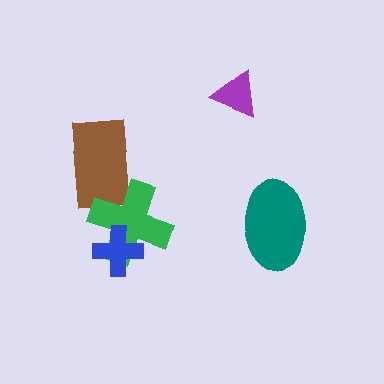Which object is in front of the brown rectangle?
The green cross is in front of the brown rectangle.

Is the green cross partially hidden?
Yes, it is partially covered by another shape.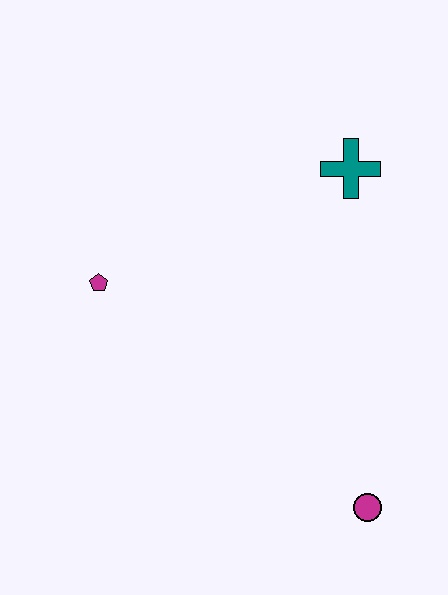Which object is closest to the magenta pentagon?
The teal cross is closest to the magenta pentagon.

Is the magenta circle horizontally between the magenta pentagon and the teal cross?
No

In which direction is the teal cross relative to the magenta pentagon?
The teal cross is to the right of the magenta pentagon.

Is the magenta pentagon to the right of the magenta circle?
No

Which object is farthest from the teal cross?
The magenta circle is farthest from the teal cross.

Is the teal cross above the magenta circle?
Yes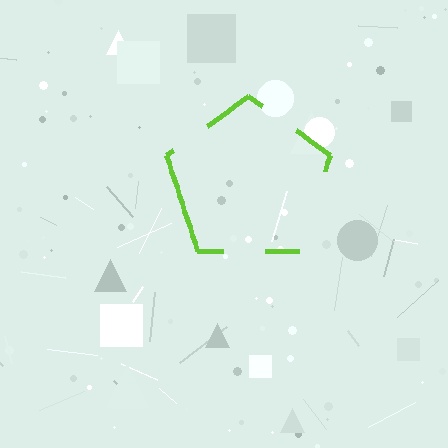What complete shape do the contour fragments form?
The contour fragments form a pentagon.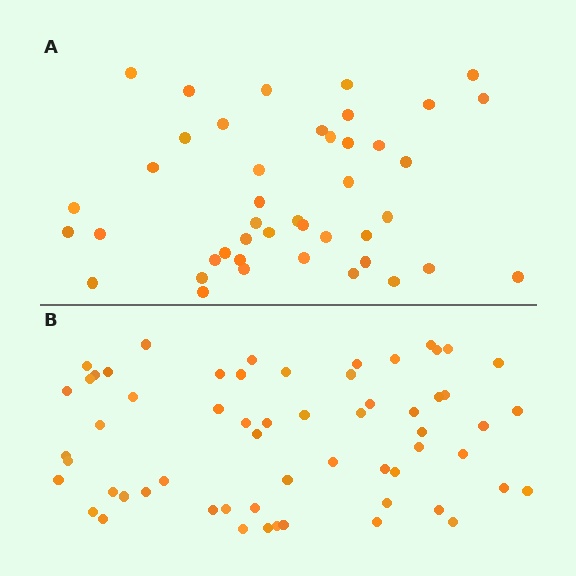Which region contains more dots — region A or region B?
Region B (the bottom region) has more dots.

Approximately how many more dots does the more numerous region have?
Region B has approximately 15 more dots than region A.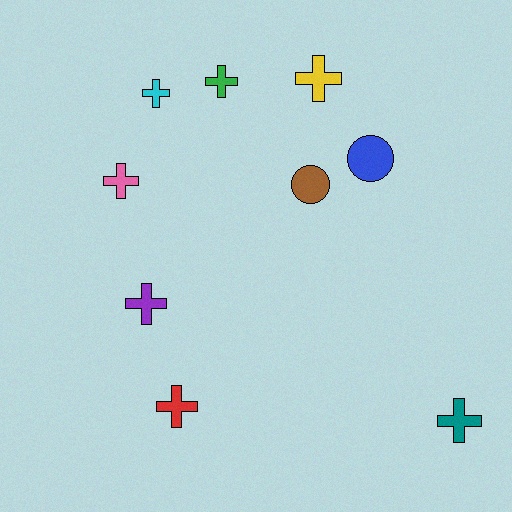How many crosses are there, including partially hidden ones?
There are 7 crosses.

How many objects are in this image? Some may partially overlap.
There are 9 objects.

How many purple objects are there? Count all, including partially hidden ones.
There is 1 purple object.